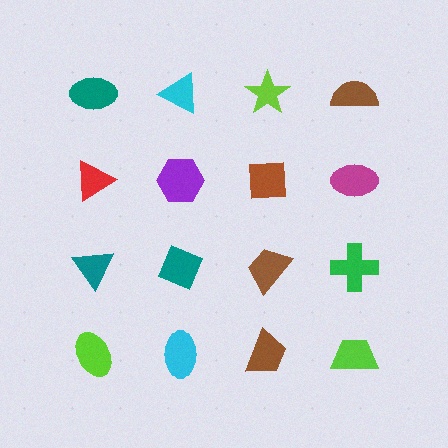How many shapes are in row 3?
4 shapes.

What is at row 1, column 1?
A teal ellipse.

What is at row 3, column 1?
A teal triangle.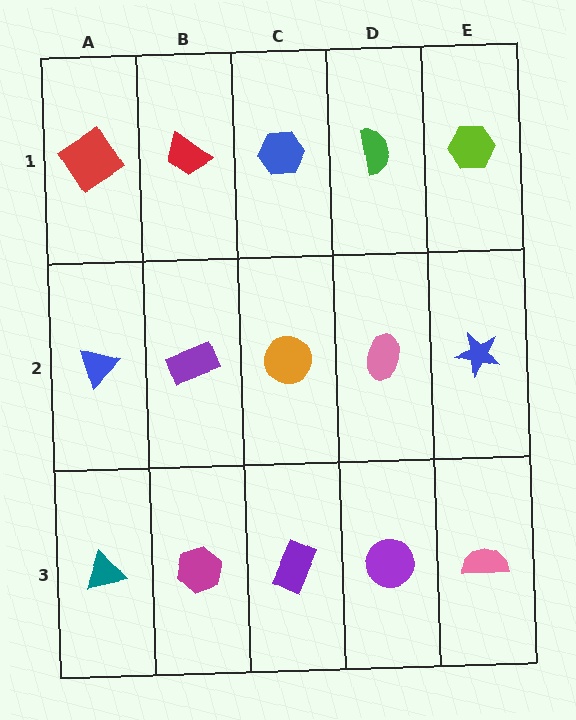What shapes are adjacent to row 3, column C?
An orange circle (row 2, column C), a magenta hexagon (row 3, column B), a purple circle (row 3, column D).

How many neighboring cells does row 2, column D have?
4.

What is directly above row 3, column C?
An orange circle.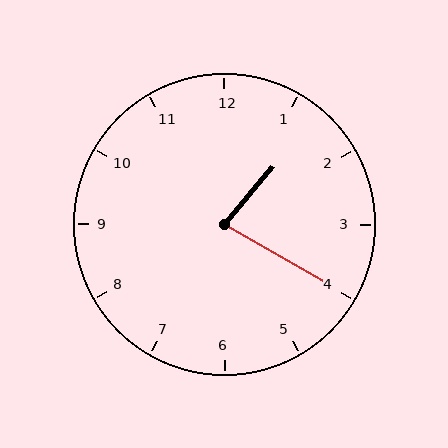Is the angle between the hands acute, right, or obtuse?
It is acute.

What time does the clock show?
1:20.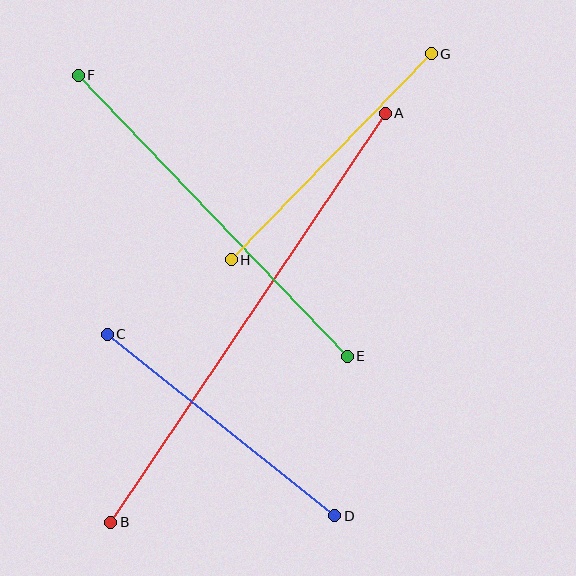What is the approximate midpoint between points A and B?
The midpoint is at approximately (248, 318) pixels.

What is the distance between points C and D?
The distance is approximately 291 pixels.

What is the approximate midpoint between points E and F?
The midpoint is at approximately (213, 216) pixels.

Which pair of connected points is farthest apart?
Points A and B are farthest apart.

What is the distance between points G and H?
The distance is approximately 287 pixels.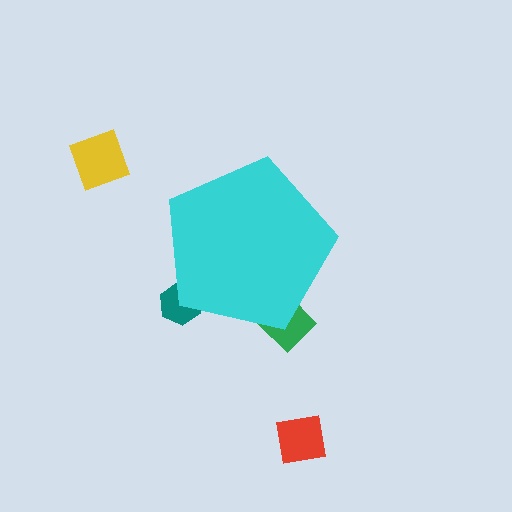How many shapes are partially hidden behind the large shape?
2 shapes are partially hidden.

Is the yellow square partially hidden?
No, the yellow square is fully visible.